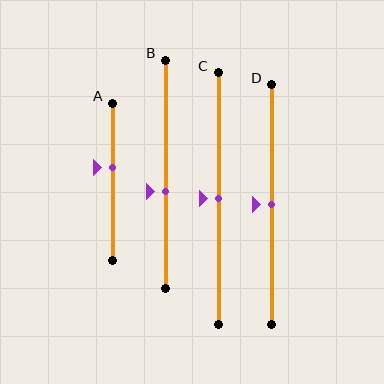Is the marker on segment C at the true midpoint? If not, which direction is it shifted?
Yes, the marker on segment C is at the true midpoint.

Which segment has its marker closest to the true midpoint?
Segment C has its marker closest to the true midpoint.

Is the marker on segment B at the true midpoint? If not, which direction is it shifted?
No, the marker on segment B is shifted downward by about 8% of the segment length.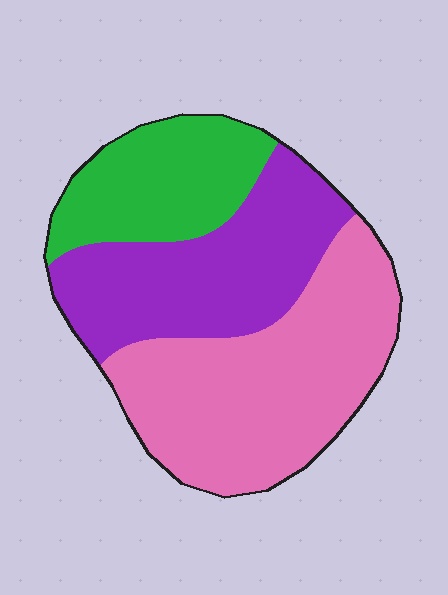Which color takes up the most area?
Pink, at roughly 45%.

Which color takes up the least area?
Green, at roughly 20%.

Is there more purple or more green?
Purple.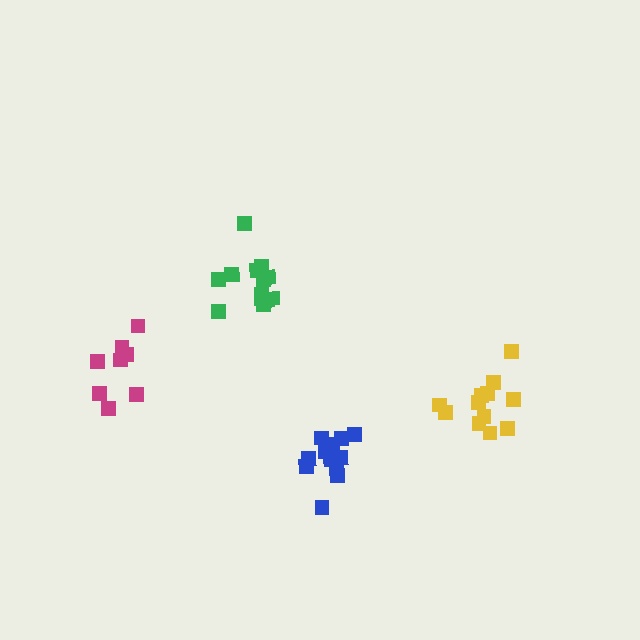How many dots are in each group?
Group 1: 13 dots, Group 2: 8 dots, Group 3: 13 dots, Group 4: 12 dots (46 total).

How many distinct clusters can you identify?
There are 4 distinct clusters.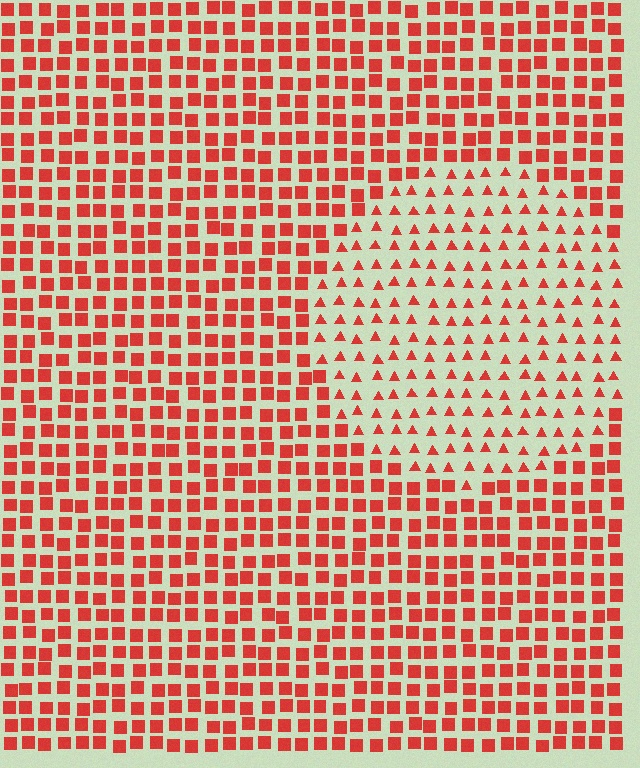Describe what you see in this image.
The image is filled with small red elements arranged in a uniform grid. A circle-shaped region contains triangles, while the surrounding area contains squares. The boundary is defined purely by the change in element shape.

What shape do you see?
I see a circle.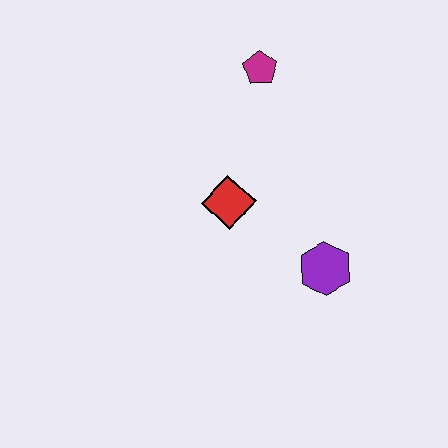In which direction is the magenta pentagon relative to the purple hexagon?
The magenta pentagon is above the purple hexagon.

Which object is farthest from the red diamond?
The magenta pentagon is farthest from the red diamond.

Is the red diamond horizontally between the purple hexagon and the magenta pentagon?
No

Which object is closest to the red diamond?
The purple hexagon is closest to the red diamond.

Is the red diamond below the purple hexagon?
No